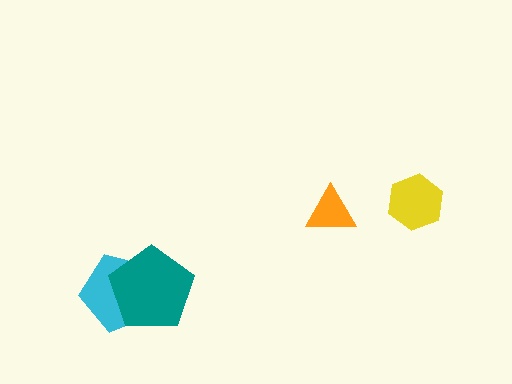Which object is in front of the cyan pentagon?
The teal pentagon is in front of the cyan pentagon.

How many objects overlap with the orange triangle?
0 objects overlap with the orange triangle.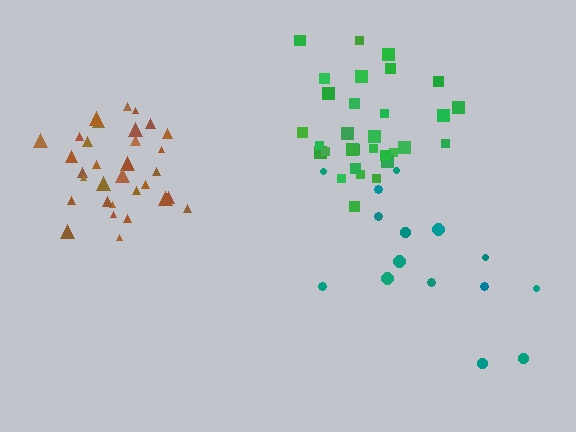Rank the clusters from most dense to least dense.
brown, green, teal.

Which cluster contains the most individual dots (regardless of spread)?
Green (32).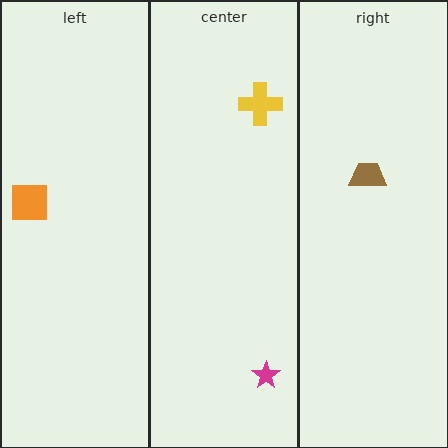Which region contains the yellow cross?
The center region.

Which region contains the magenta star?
The center region.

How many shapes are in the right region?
1.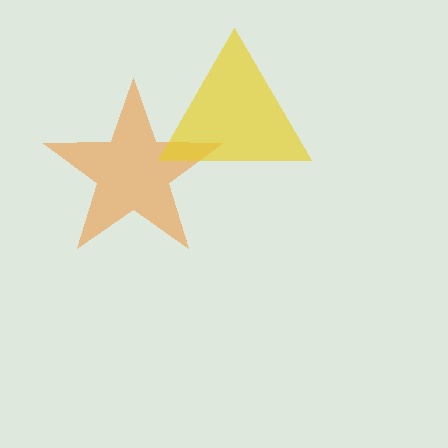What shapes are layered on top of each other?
The layered shapes are: an orange star, a yellow triangle.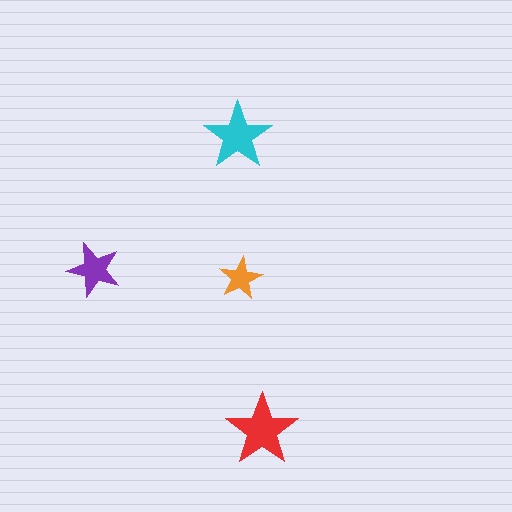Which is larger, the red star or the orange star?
The red one.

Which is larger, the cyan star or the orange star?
The cyan one.